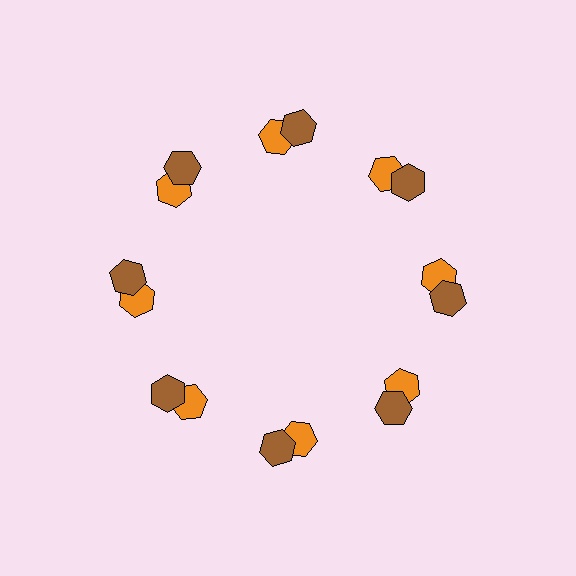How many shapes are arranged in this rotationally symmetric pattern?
There are 16 shapes, arranged in 8 groups of 2.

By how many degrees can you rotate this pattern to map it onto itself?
The pattern maps onto itself every 45 degrees of rotation.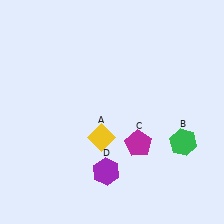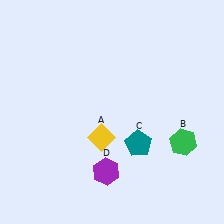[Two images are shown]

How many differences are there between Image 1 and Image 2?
There is 1 difference between the two images.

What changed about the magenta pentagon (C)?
In Image 1, C is magenta. In Image 2, it changed to teal.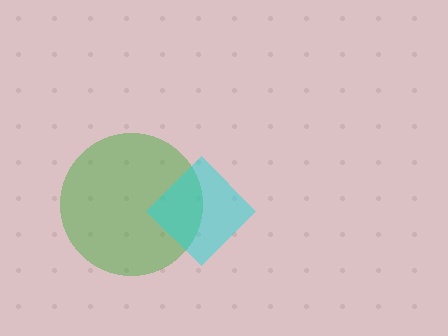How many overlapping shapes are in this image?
There are 2 overlapping shapes in the image.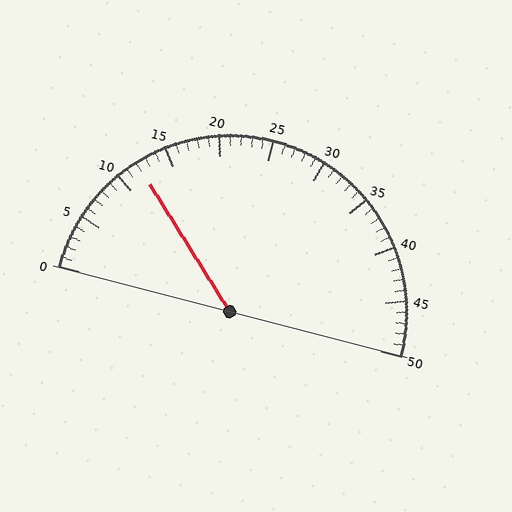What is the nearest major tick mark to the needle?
The nearest major tick mark is 10.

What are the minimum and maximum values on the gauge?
The gauge ranges from 0 to 50.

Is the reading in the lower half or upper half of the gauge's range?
The reading is in the lower half of the range (0 to 50).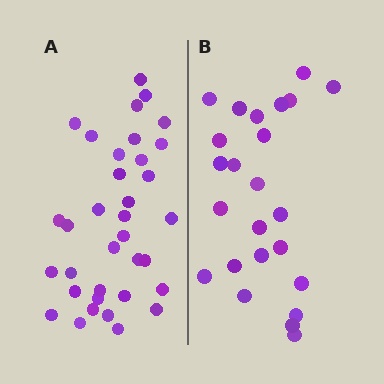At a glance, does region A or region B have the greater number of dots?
Region A (the left region) has more dots.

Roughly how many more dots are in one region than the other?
Region A has roughly 12 or so more dots than region B.